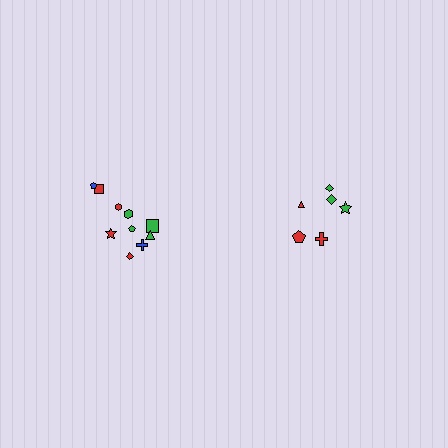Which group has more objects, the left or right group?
The left group.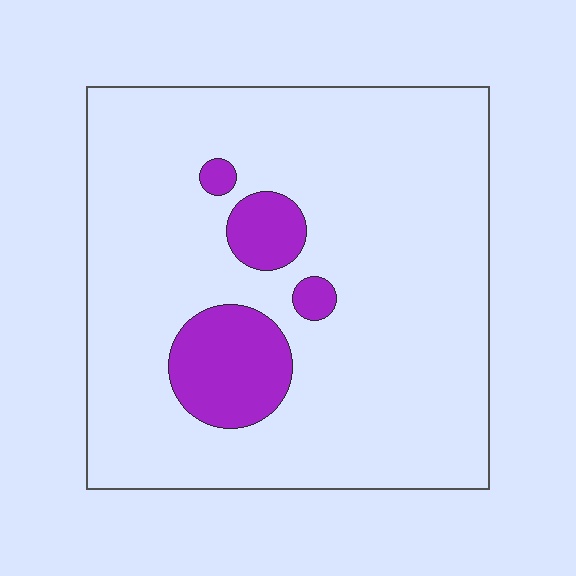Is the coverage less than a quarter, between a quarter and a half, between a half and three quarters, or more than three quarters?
Less than a quarter.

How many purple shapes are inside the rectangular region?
4.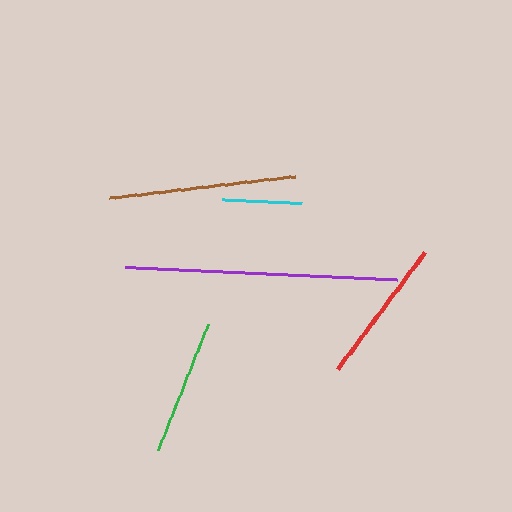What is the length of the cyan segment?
The cyan segment is approximately 80 pixels long.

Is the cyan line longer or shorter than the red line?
The red line is longer than the cyan line.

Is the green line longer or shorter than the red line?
The red line is longer than the green line.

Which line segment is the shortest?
The cyan line is the shortest at approximately 80 pixels.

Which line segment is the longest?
The purple line is the longest at approximately 272 pixels.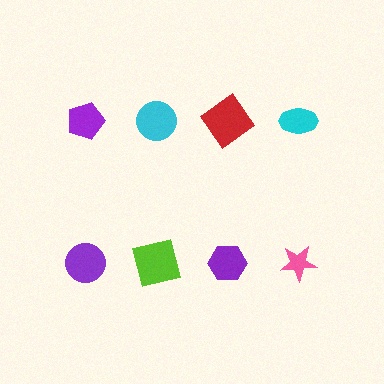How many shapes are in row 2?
4 shapes.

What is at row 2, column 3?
A purple hexagon.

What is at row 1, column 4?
A cyan ellipse.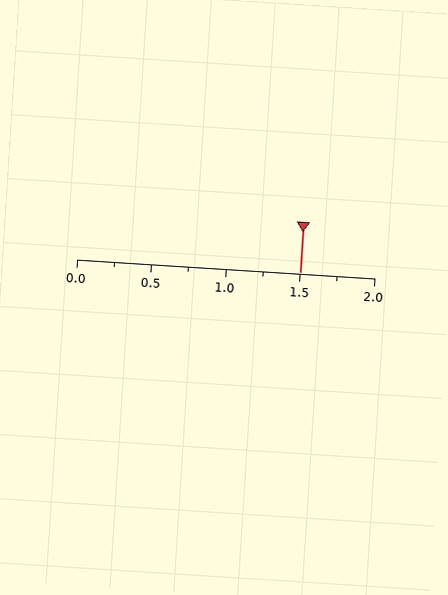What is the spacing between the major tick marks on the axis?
The major ticks are spaced 0.5 apart.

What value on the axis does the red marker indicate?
The marker indicates approximately 1.5.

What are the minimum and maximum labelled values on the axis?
The axis runs from 0.0 to 2.0.